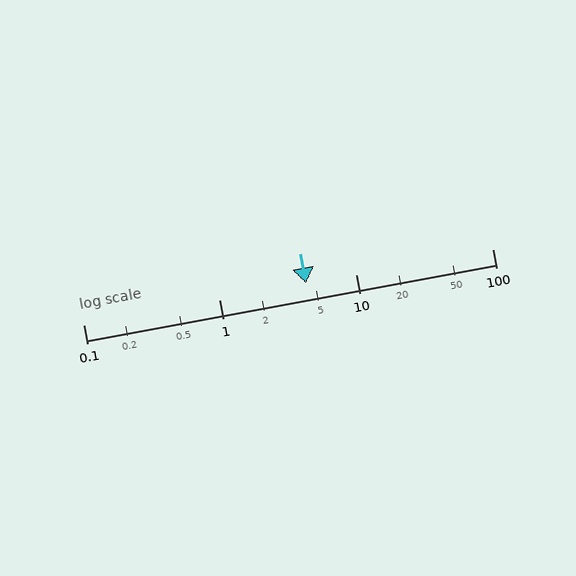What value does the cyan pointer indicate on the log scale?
The pointer indicates approximately 4.3.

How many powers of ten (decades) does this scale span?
The scale spans 3 decades, from 0.1 to 100.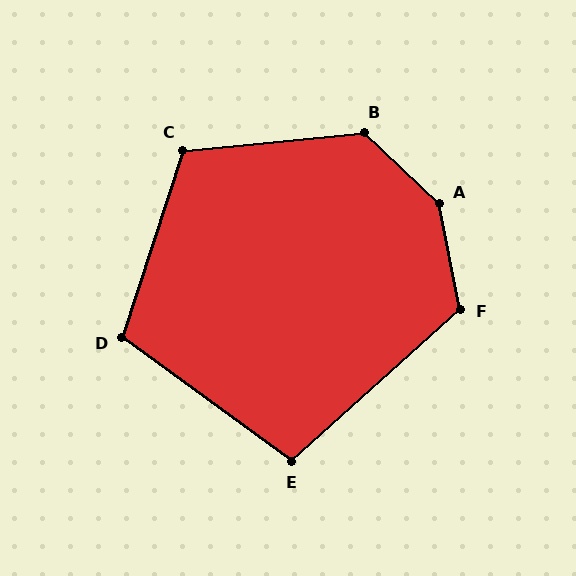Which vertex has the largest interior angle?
A, at approximately 145 degrees.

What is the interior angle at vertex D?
Approximately 108 degrees (obtuse).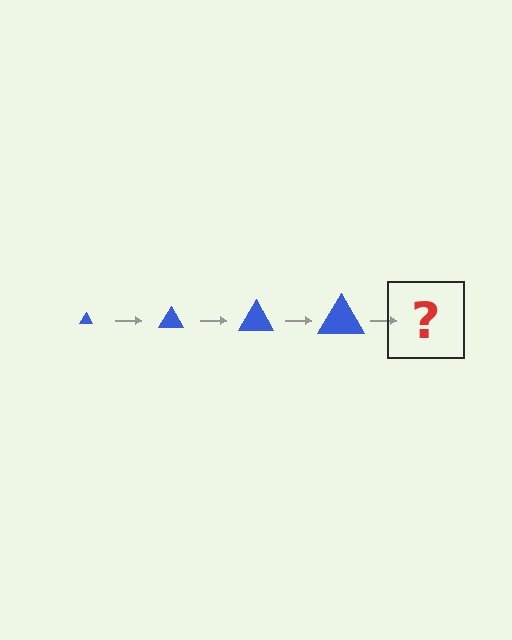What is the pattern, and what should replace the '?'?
The pattern is that the triangle gets progressively larger each step. The '?' should be a blue triangle, larger than the previous one.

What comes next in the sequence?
The next element should be a blue triangle, larger than the previous one.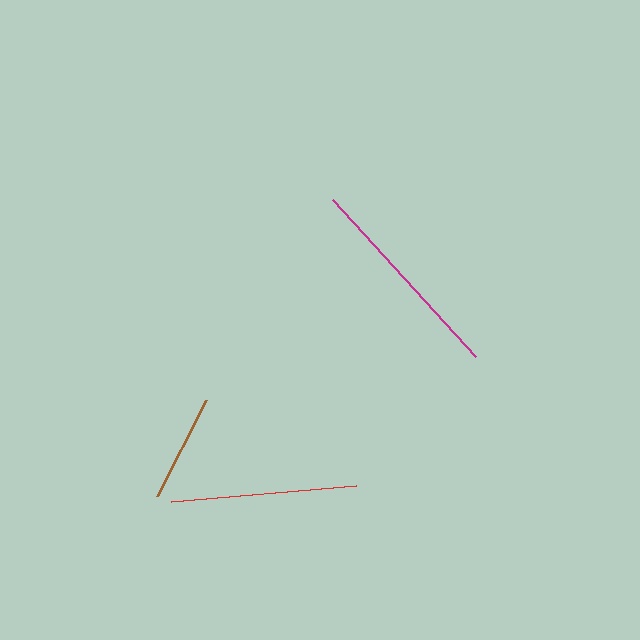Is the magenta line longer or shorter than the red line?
The magenta line is longer than the red line.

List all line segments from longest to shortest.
From longest to shortest: magenta, red, brown.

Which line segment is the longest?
The magenta line is the longest at approximately 213 pixels.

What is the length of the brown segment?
The brown segment is approximately 108 pixels long.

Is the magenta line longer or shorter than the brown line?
The magenta line is longer than the brown line.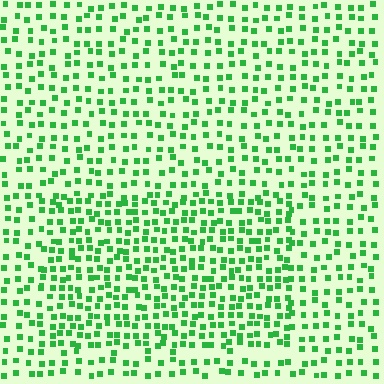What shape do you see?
I see a rectangle.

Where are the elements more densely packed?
The elements are more densely packed inside the rectangle boundary.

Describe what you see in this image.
The image contains small green elements arranged at two different densities. A rectangle-shaped region is visible where the elements are more densely packed than the surrounding area.